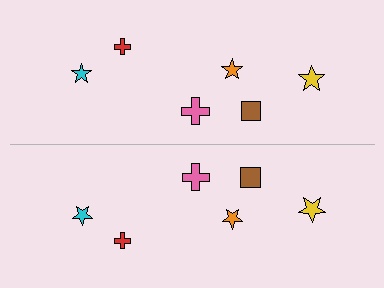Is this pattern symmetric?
Yes, this pattern has bilateral (reflection) symmetry.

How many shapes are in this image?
There are 12 shapes in this image.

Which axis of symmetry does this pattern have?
The pattern has a horizontal axis of symmetry running through the center of the image.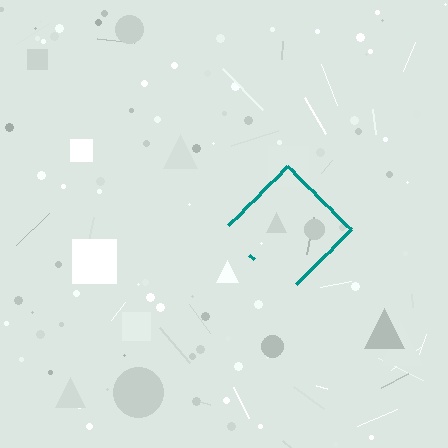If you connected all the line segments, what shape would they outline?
They would outline a diamond.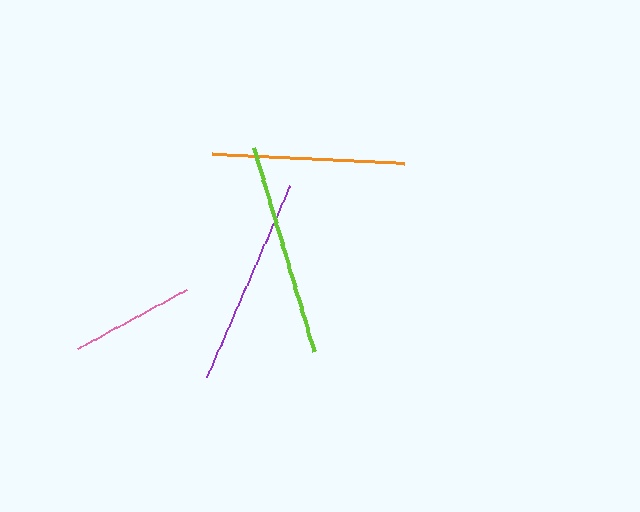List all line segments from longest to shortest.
From longest to shortest: lime, purple, orange, pink.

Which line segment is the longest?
The lime line is the longest at approximately 212 pixels.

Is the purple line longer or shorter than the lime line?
The lime line is longer than the purple line.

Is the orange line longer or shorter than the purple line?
The purple line is longer than the orange line.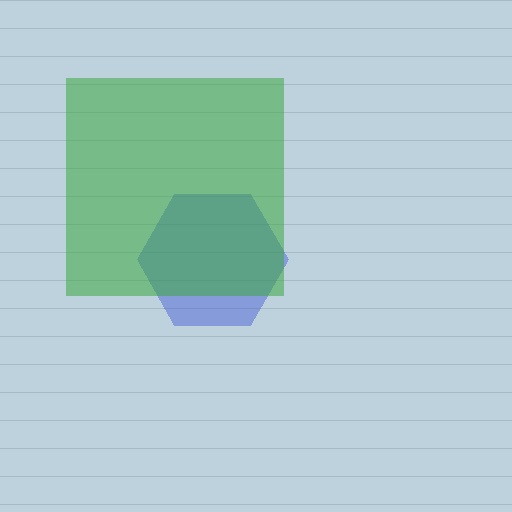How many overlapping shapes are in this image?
There are 2 overlapping shapes in the image.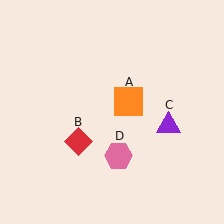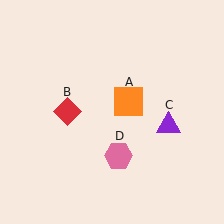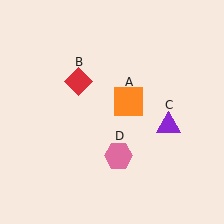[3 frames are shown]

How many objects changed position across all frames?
1 object changed position: red diamond (object B).